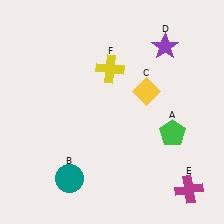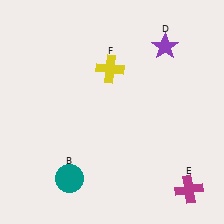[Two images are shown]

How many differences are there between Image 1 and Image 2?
There are 2 differences between the two images.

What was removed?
The yellow diamond (C), the green pentagon (A) were removed in Image 2.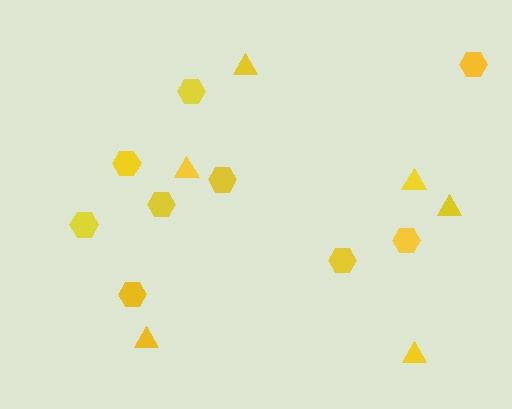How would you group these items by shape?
There are 2 groups: one group of hexagons (9) and one group of triangles (6).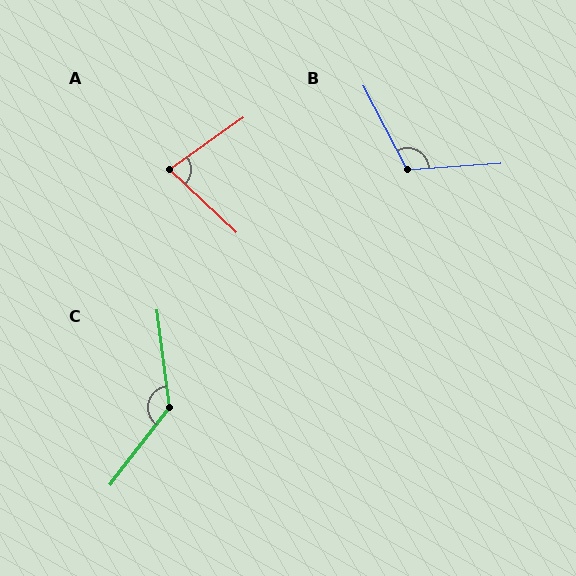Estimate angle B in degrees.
Approximately 113 degrees.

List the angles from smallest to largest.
A (78°), B (113°), C (135°).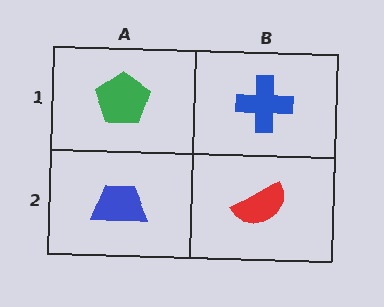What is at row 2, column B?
A red semicircle.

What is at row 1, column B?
A blue cross.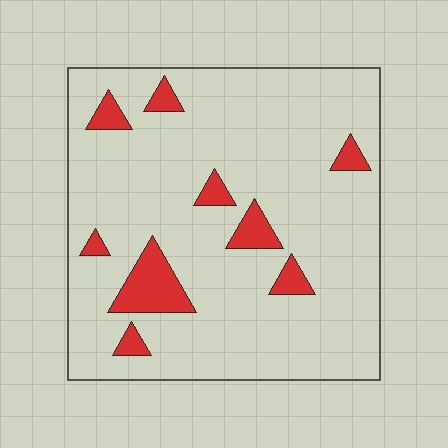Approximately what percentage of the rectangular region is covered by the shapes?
Approximately 10%.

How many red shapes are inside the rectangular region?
9.